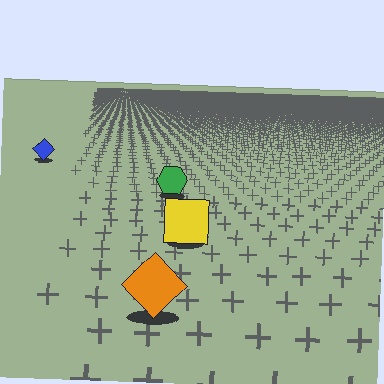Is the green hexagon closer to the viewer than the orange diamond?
No. The orange diamond is closer — you can tell from the texture gradient: the ground texture is coarser near it.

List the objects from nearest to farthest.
From nearest to farthest: the orange diamond, the yellow square, the green hexagon, the blue diamond.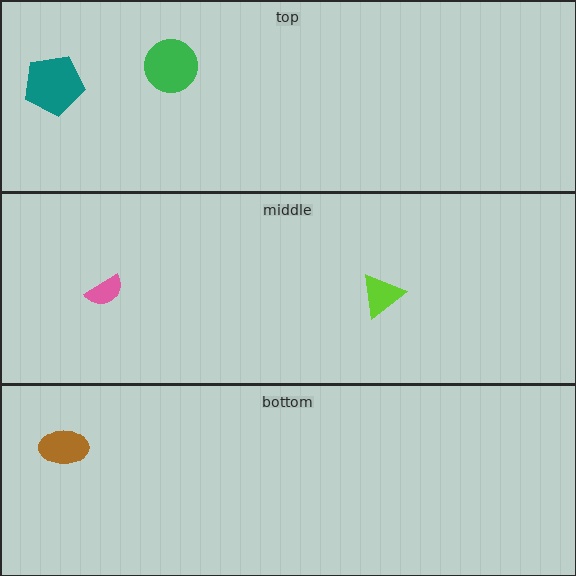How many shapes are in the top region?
2.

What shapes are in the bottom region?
The brown ellipse.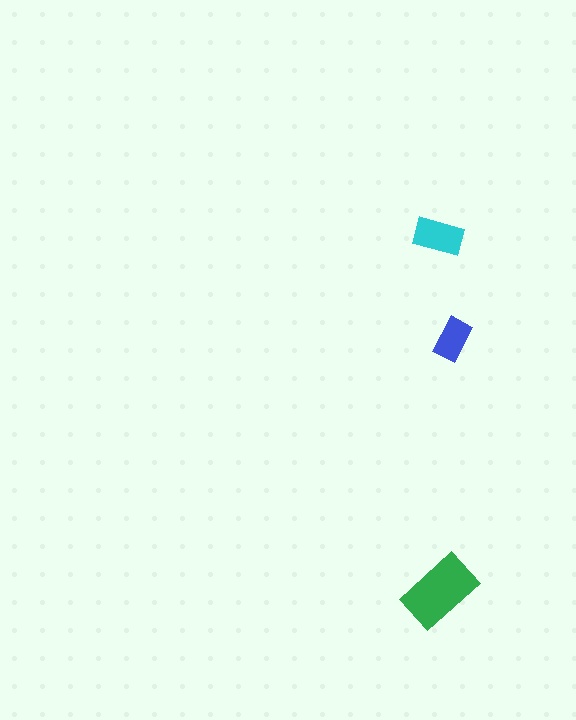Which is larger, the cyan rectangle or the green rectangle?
The green one.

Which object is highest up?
The cyan rectangle is topmost.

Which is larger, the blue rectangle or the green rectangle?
The green one.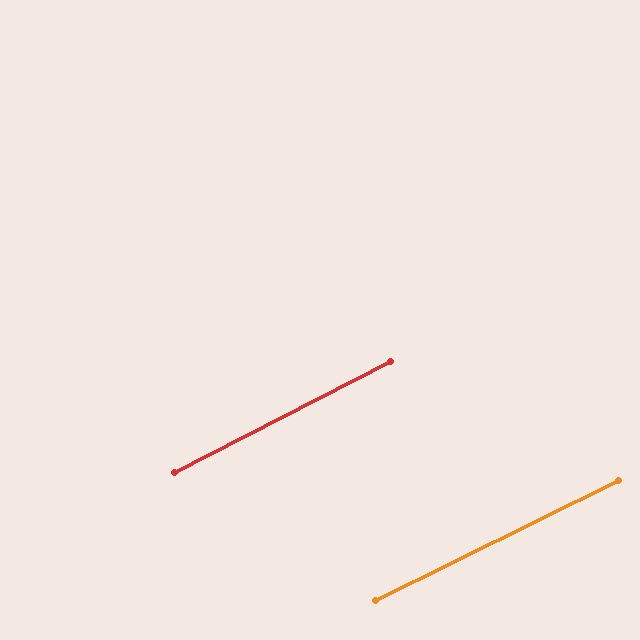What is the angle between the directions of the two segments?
Approximately 1 degree.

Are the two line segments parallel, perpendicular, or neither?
Parallel — their directions differ by only 0.8°.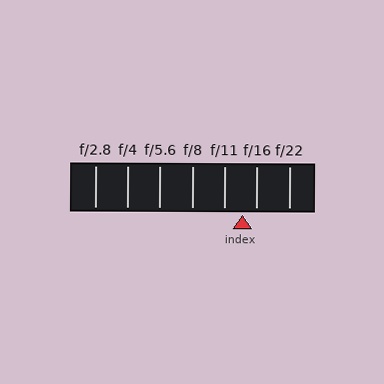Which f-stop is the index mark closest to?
The index mark is closest to f/16.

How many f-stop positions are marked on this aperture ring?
There are 7 f-stop positions marked.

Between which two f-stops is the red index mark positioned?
The index mark is between f/11 and f/16.